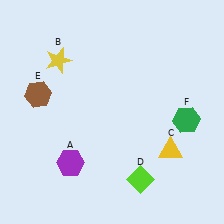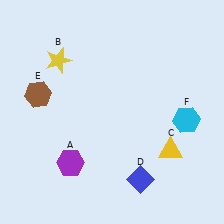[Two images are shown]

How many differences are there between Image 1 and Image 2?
There are 2 differences between the two images.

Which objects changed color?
D changed from lime to blue. F changed from green to cyan.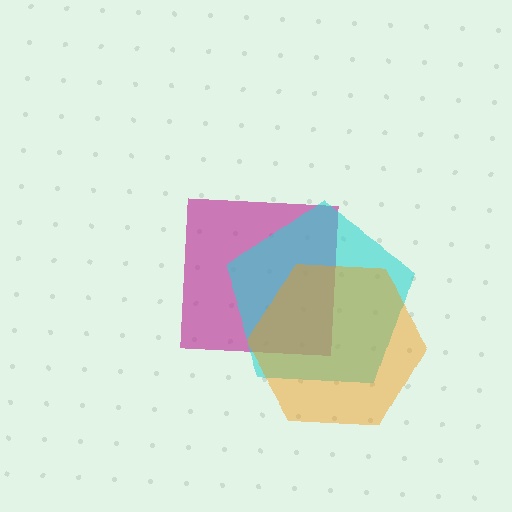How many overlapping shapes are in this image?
There are 3 overlapping shapes in the image.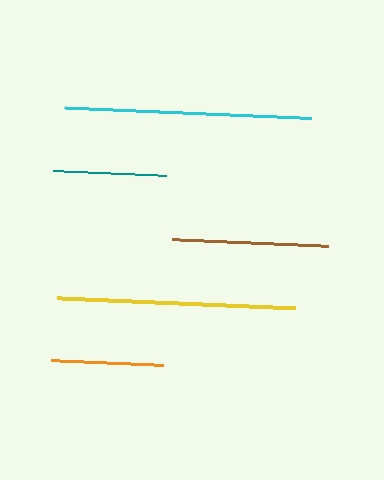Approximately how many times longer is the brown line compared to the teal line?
The brown line is approximately 1.4 times the length of the teal line.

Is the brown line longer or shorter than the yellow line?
The yellow line is longer than the brown line.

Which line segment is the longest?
The cyan line is the longest at approximately 247 pixels.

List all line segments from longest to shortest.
From longest to shortest: cyan, yellow, brown, teal, orange.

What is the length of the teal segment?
The teal segment is approximately 113 pixels long.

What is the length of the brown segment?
The brown segment is approximately 157 pixels long.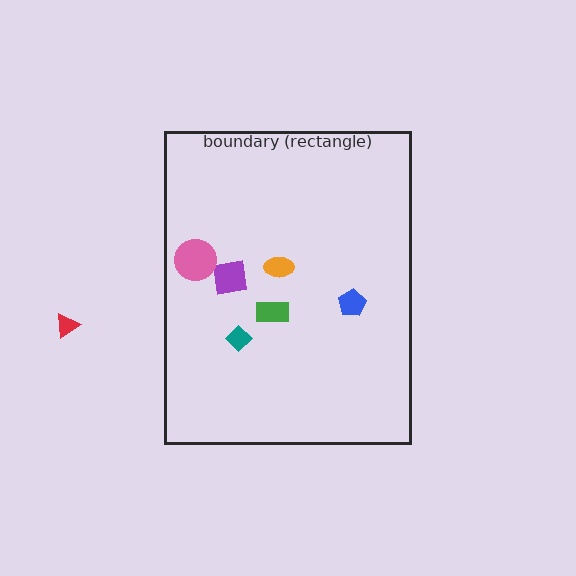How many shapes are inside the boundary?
6 inside, 1 outside.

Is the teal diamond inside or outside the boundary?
Inside.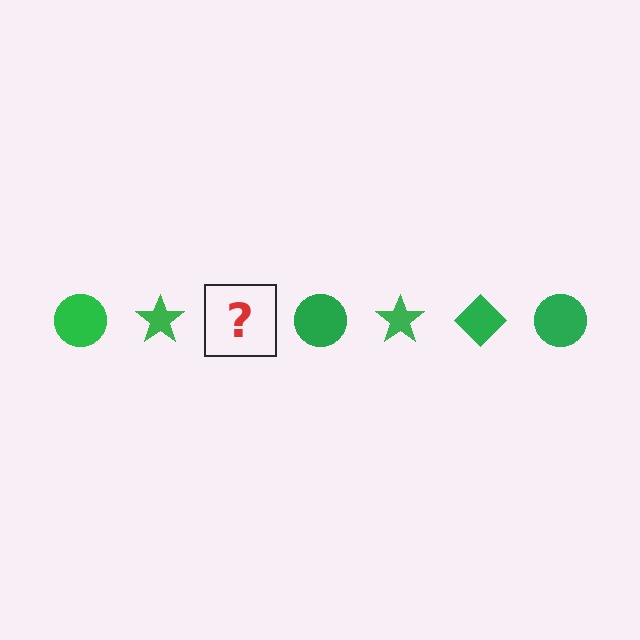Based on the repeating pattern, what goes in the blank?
The blank should be a green diamond.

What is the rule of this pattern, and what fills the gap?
The rule is that the pattern cycles through circle, star, diamond shapes in green. The gap should be filled with a green diamond.